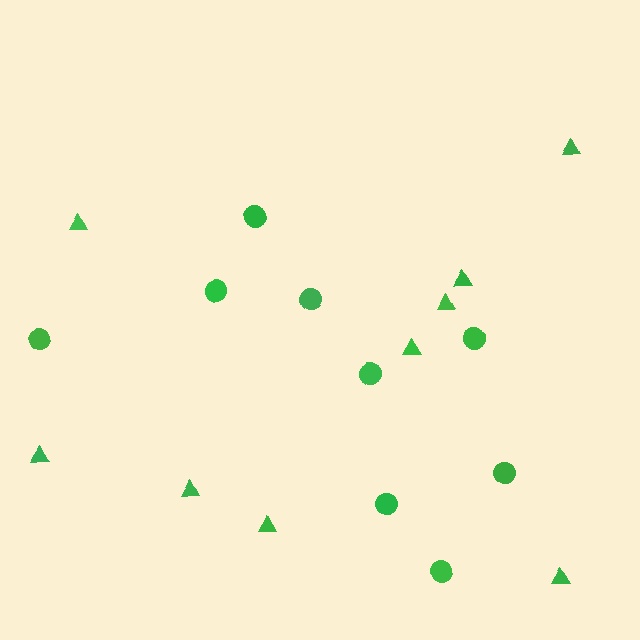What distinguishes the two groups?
There are 2 groups: one group of triangles (9) and one group of circles (9).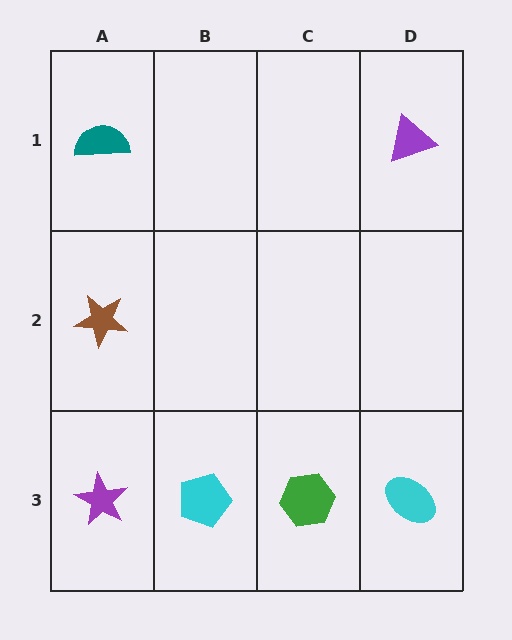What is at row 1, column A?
A teal semicircle.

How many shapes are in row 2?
1 shape.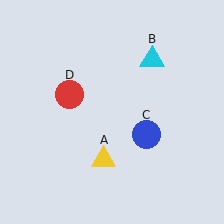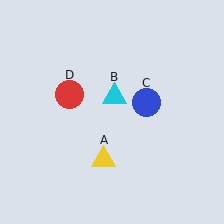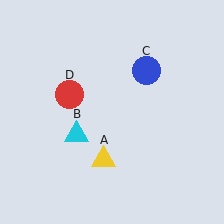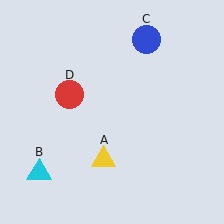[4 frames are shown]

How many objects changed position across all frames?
2 objects changed position: cyan triangle (object B), blue circle (object C).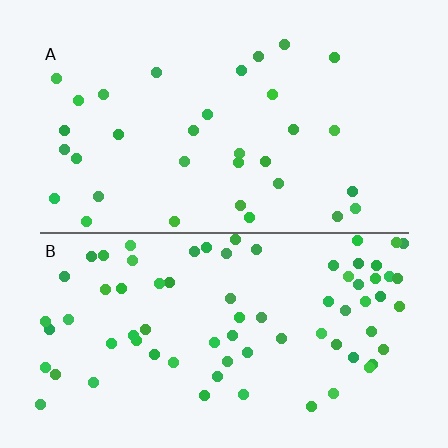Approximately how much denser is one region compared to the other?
Approximately 2.2× — region B over region A.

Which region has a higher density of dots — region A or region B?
B (the bottom).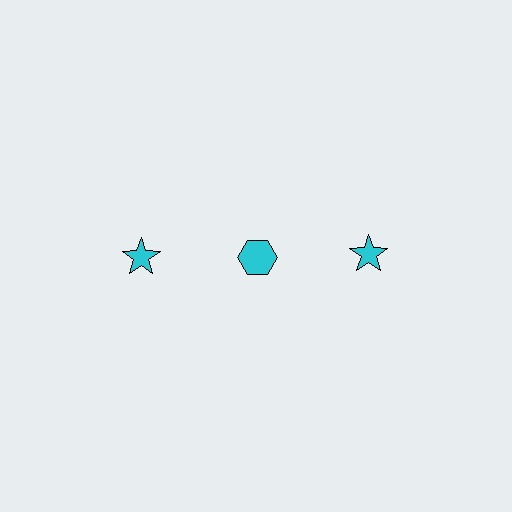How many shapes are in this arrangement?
There are 3 shapes arranged in a grid pattern.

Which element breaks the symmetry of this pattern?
The cyan hexagon in the top row, second from left column breaks the symmetry. All other shapes are cyan stars.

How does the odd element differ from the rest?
It has a different shape: hexagon instead of star.